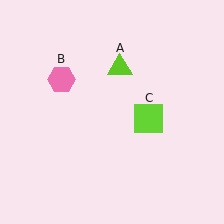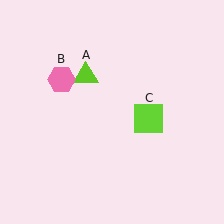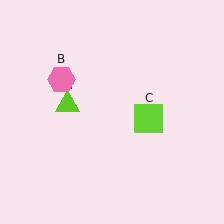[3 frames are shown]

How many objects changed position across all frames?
1 object changed position: lime triangle (object A).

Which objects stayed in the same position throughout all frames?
Pink hexagon (object B) and lime square (object C) remained stationary.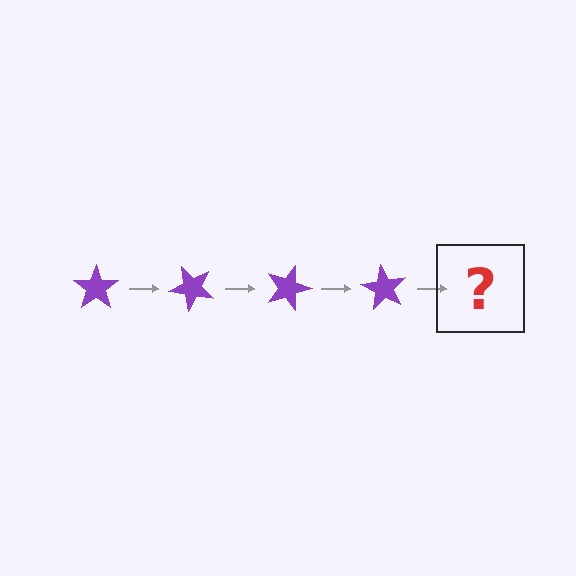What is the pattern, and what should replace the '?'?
The pattern is that the star rotates 45 degrees each step. The '?' should be a purple star rotated 180 degrees.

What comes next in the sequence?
The next element should be a purple star rotated 180 degrees.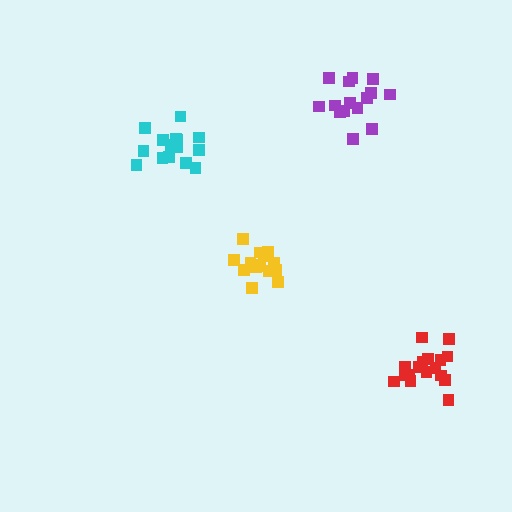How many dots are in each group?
Group 1: 16 dots, Group 2: 15 dots, Group 3: 17 dots, Group 4: 16 dots (64 total).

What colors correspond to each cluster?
The clusters are colored: yellow, purple, red, cyan.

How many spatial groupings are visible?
There are 4 spatial groupings.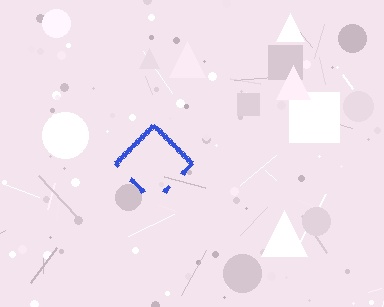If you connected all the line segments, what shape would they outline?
They would outline a diamond.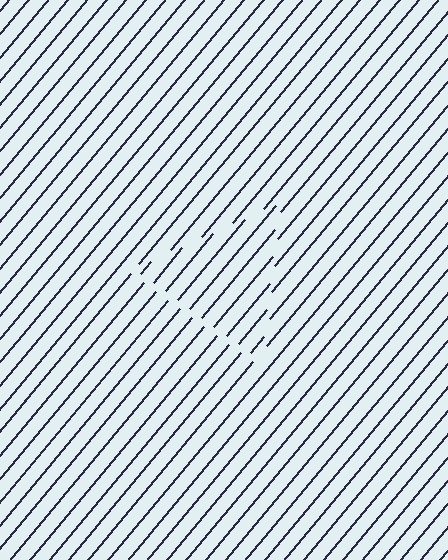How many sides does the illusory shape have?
3 sides — the line-ends trace a triangle.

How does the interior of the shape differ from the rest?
The interior of the shape contains the same grating, shifted by half a period — the contour is defined by the phase discontinuity where line-ends from the inner and outer gratings abut.